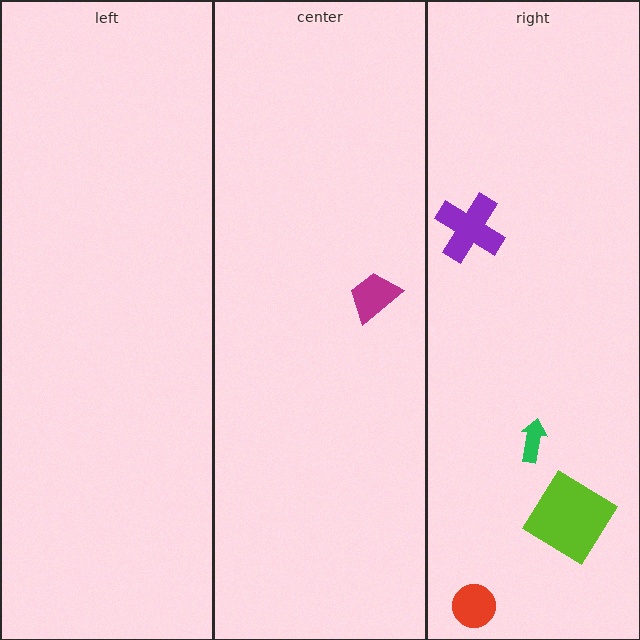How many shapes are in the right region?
4.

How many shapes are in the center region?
1.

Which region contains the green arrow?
The right region.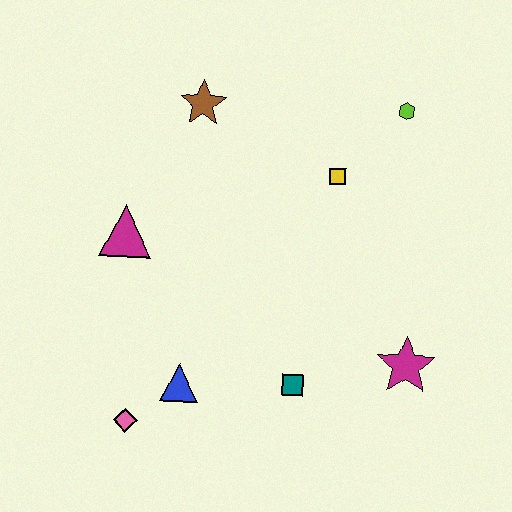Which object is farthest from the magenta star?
The brown star is farthest from the magenta star.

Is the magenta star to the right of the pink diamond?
Yes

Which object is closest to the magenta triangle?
The brown star is closest to the magenta triangle.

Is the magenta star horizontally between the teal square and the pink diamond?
No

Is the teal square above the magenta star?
No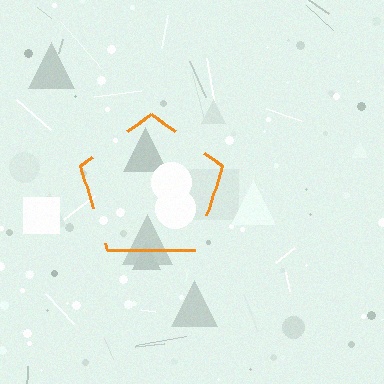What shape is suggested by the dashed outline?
The dashed outline suggests a pentagon.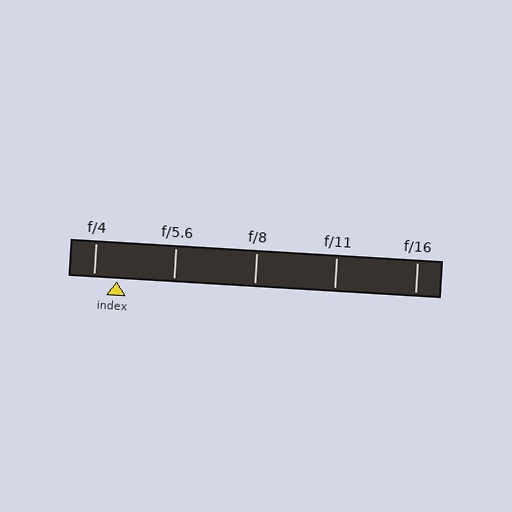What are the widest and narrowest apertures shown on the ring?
The widest aperture shown is f/4 and the narrowest is f/16.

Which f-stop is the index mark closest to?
The index mark is closest to f/4.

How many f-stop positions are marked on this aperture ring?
There are 5 f-stop positions marked.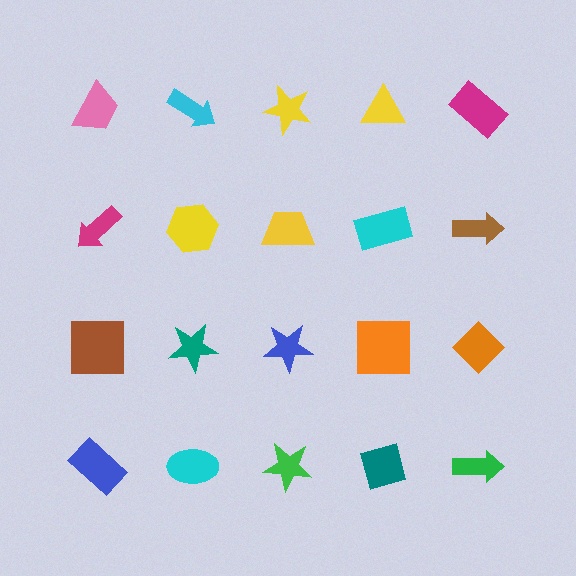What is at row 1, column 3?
A yellow star.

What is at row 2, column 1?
A magenta arrow.